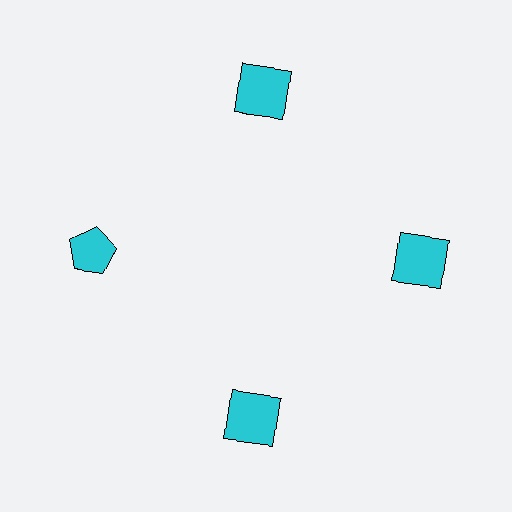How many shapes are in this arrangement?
There are 4 shapes arranged in a ring pattern.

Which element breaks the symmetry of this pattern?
The cyan pentagon at roughly the 9 o'clock position breaks the symmetry. All other shapes are cyan squares.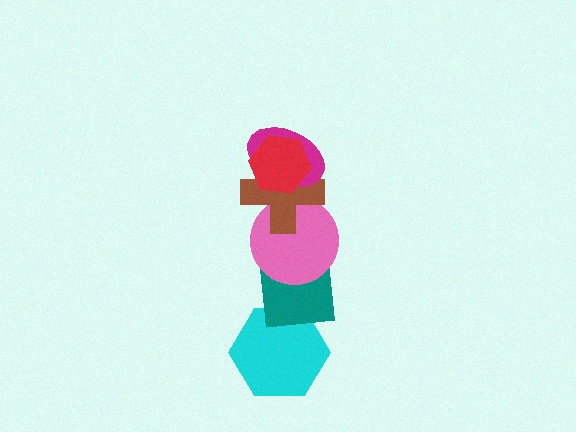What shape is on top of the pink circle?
The brown cross is on top of the pink circle.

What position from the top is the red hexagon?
The red hexagon is 1st from the top.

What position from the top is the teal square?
The teal square is 5th from the top.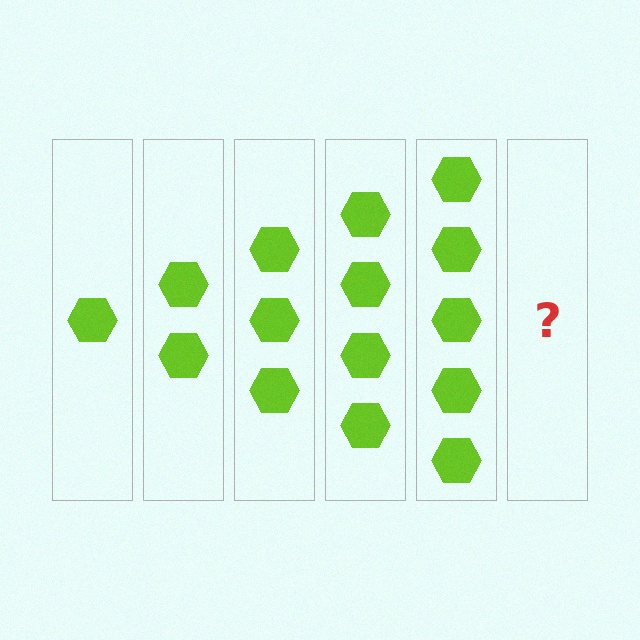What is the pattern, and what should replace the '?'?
The pattern is that each step adds one more hexagon. The '?' should be 6 hexagons.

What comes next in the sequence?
The next element should be 6 hexagons.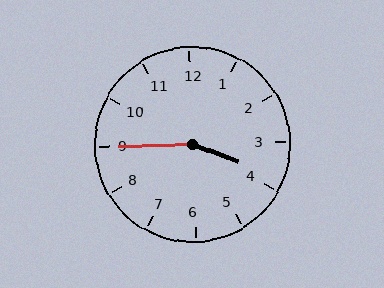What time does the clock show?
3:45.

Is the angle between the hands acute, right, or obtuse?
It is obtuse.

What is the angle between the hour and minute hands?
Approximately 158 degrees.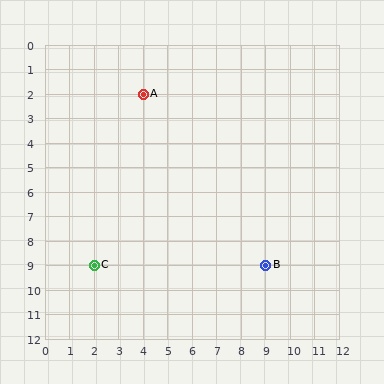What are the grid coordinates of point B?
Point B is at grid coordinates (9, 9).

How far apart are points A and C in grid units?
Points A and C are 2 columns and 7 rows apart (about 7.3 grid units diagonally).